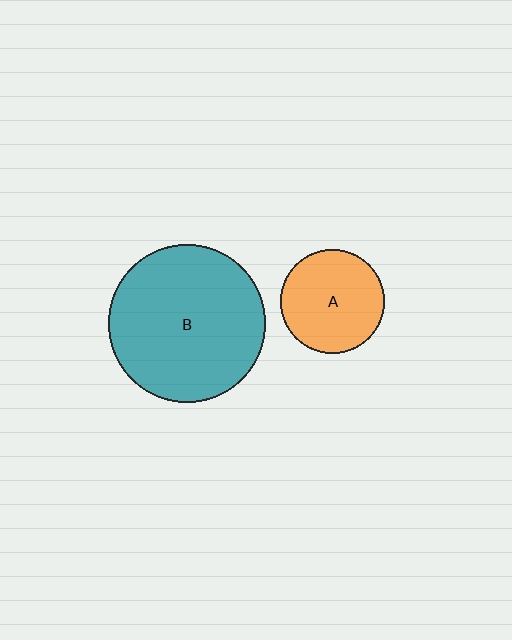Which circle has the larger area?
Circle B (teal).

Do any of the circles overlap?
No, none of the circles overlap.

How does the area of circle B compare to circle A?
Approximately 2.3 times.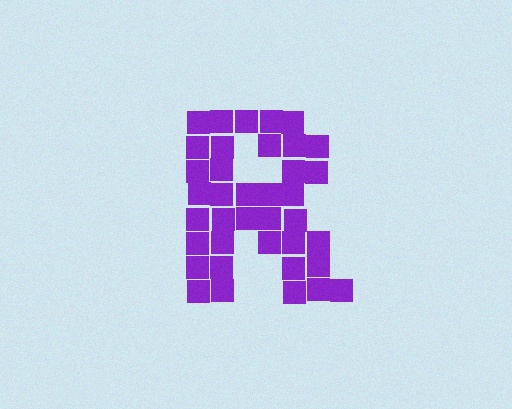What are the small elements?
The small elements are squares.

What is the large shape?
The large shape is the letter R.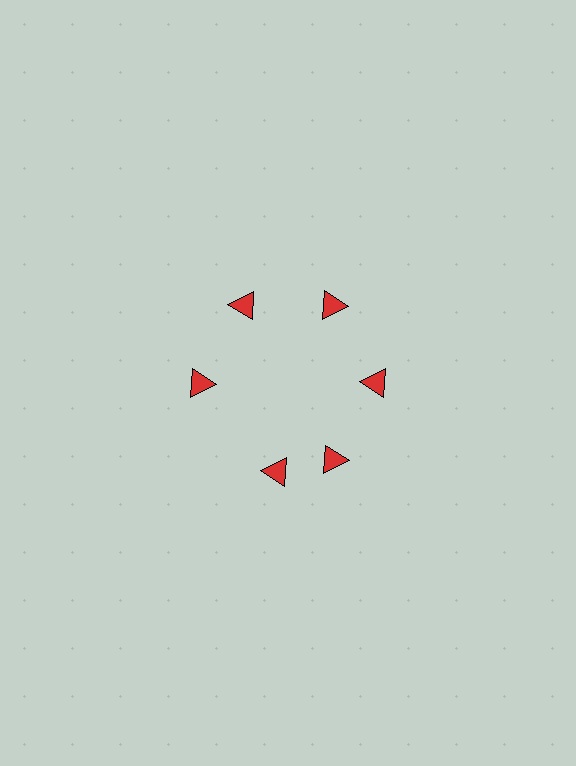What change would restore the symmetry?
The symmetry would be restored by rotating it back into even spacing with its neighbors so that all 6 triangles sit at equal angles and equal distance from the center.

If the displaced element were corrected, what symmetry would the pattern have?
It would have 6-fold rotational symmetry — the pattern would map onto itself every 60 degrees.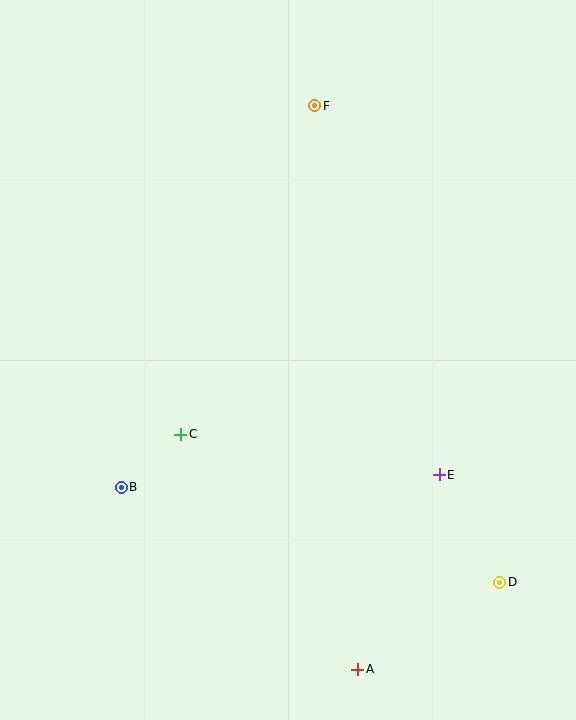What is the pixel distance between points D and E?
The distance between D and E is 123 pixels.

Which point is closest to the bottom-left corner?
Point B is closest to the bottom-left corner.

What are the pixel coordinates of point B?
Point B is at (121, 487).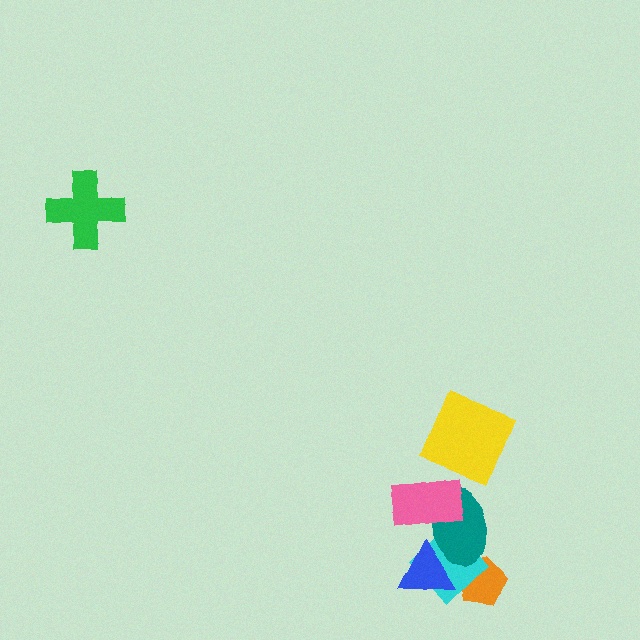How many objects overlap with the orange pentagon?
1 object overlaps with the orange pentagon.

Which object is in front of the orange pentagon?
The cyan diamond is in front of the orange pentagon.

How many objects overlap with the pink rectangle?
2 objects overlap with the pink rectangle.